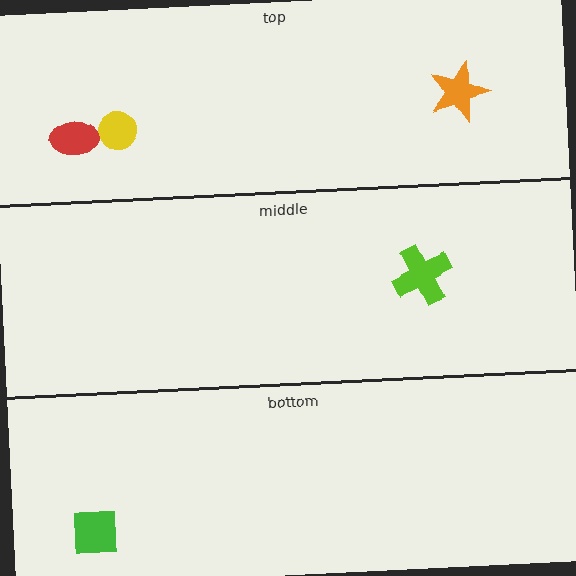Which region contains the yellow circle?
The top region.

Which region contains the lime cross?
The middle region.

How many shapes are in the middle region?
1.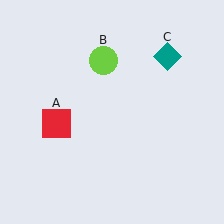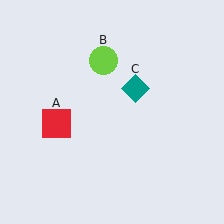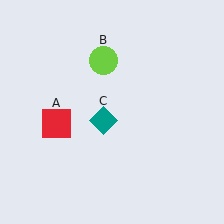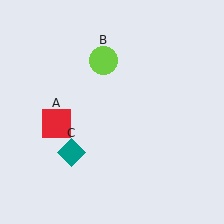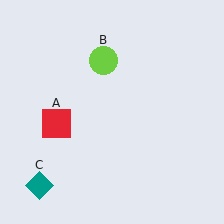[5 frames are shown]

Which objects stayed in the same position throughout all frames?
Red square (object A) and lime circle (object B) remained stationary.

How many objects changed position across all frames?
1 object changed position: teal diamond (object C).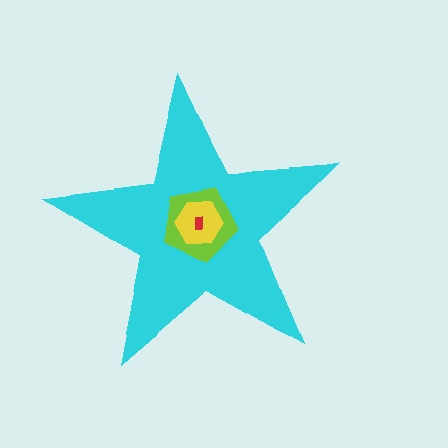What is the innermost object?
The red rectangle.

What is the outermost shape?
The cyan star.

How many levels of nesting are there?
4.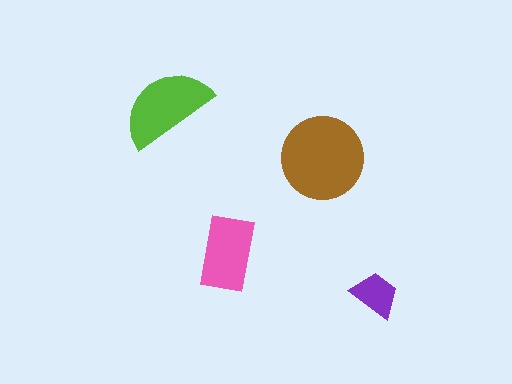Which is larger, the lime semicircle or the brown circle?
The brown circle.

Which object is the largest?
The brown circle.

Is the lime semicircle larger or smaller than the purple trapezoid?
Larger.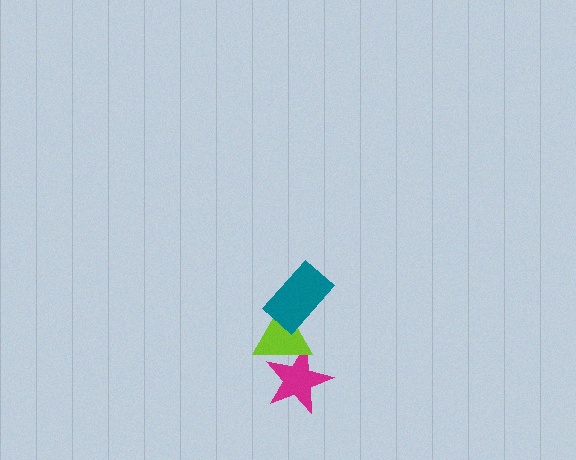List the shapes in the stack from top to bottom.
From top to bottom: the teal rectangle, the lime triangle, the magenta star.